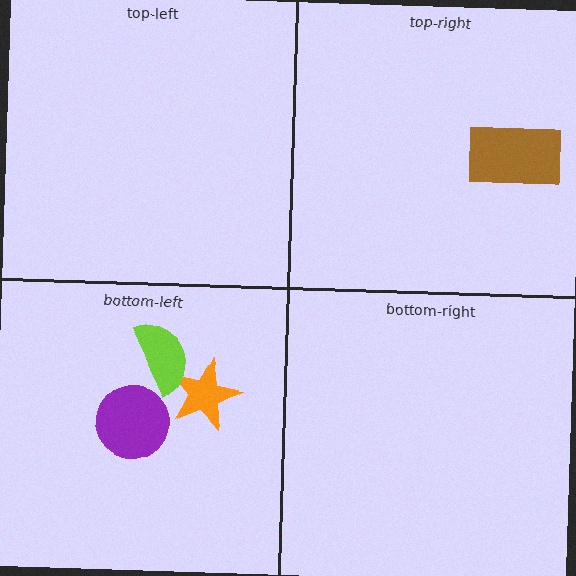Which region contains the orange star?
The bottom-left region.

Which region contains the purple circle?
The bottom-left region.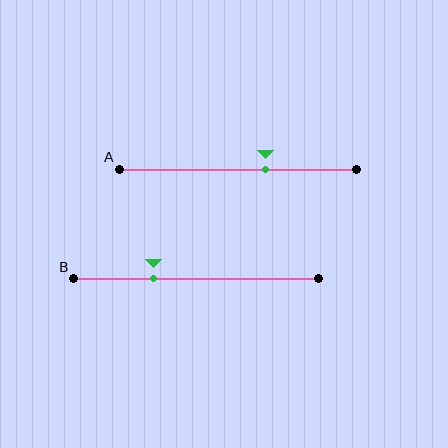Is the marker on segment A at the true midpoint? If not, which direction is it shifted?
No, the marker on segment A is shifted to the right by about 12% of the segment length.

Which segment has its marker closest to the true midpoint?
Segment A has its marker closest to the true midpoint.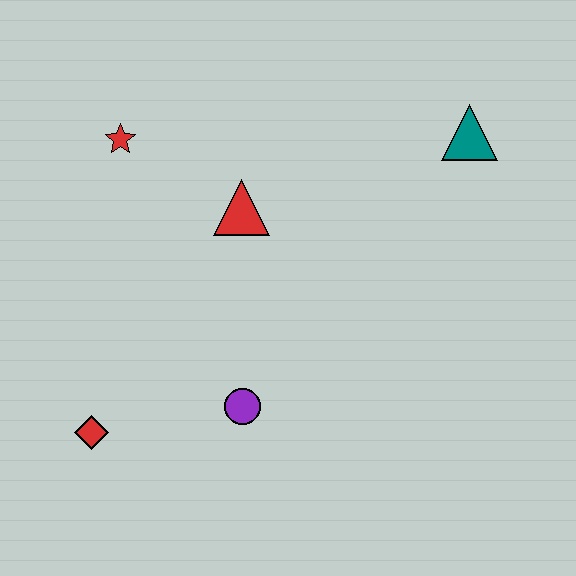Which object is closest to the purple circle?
The red diamond is closest to the purple circle.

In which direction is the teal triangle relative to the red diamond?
The teal triangle is to the right of the red diamond.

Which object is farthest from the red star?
The teal triangle is farthest from the red star.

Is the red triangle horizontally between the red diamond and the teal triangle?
Yes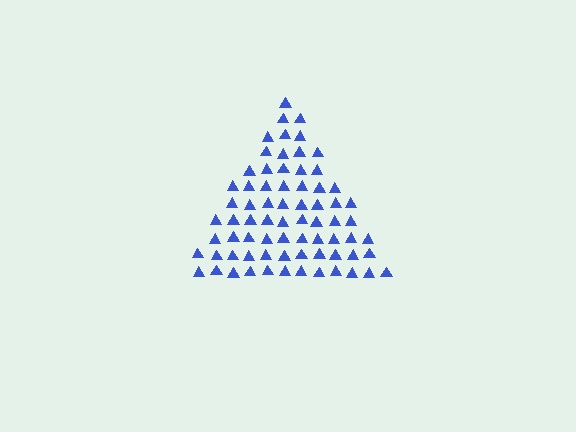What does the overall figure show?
The overall figure shows a triangle.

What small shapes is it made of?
It is made of small triangles.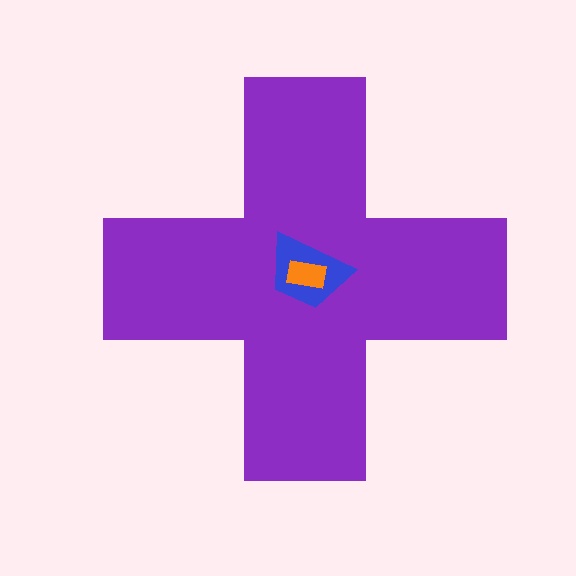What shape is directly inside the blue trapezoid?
The orange rectangle.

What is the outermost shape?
The purple cross.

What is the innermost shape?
The orange rectangle.